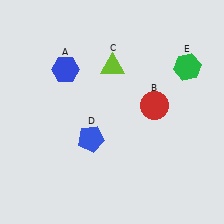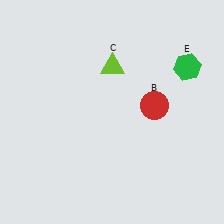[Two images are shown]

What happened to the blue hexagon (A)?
The blue hexagon (A) was removed in Image 2. It was in the top-left area of Image 1.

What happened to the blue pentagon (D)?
The blue pentagon (D) was removed in Image 2. It was in the bottom-left area of Image 1.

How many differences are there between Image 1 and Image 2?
There are 2 differences between the two images.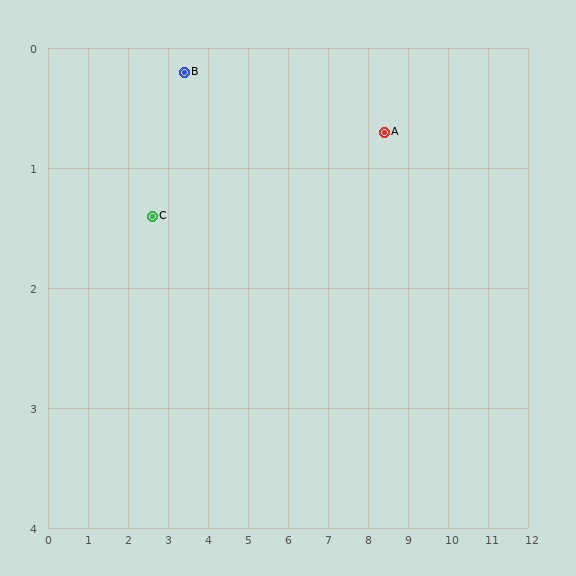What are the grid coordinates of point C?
Point C is at approximately (2.6, 1.4).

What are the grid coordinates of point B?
Point B is at approximately (3.4, 0.2).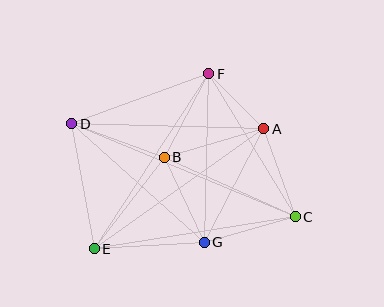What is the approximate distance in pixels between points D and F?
The distance between D and F is approximately 146 pixels.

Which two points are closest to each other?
Points A and F are closest to each other.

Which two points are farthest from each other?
Points C and D are farthest from each other.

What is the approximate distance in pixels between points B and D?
The distance between B and D is approximately 98 pixels.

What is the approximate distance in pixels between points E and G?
The distance between E and G is approximately 110 pixels.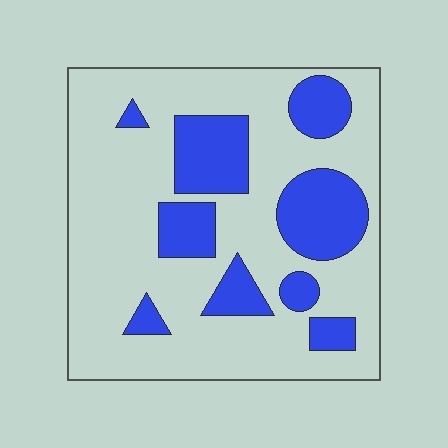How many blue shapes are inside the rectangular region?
9.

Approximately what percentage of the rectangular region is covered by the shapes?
Approximately 25%.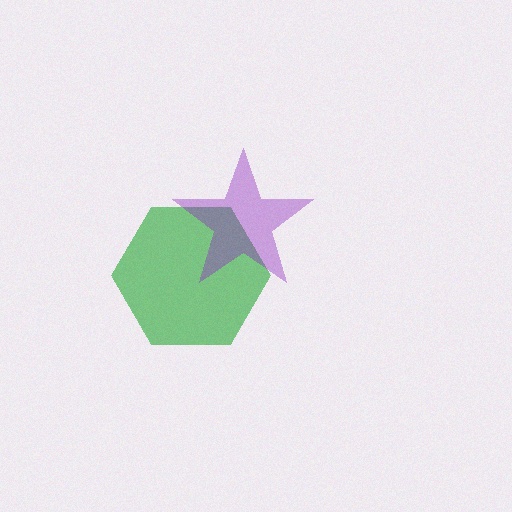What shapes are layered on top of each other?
The layered shapes are: a green hexagon, a purple star.